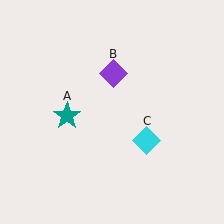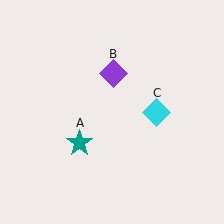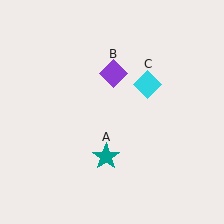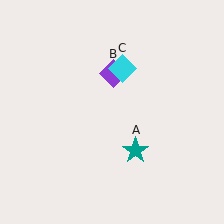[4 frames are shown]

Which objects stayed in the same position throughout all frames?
Purple diamond (object B) remained stationary.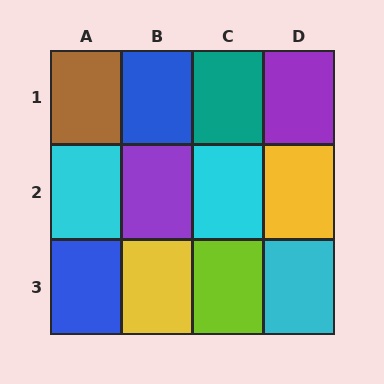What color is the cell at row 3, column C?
Lime.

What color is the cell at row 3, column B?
Yellow.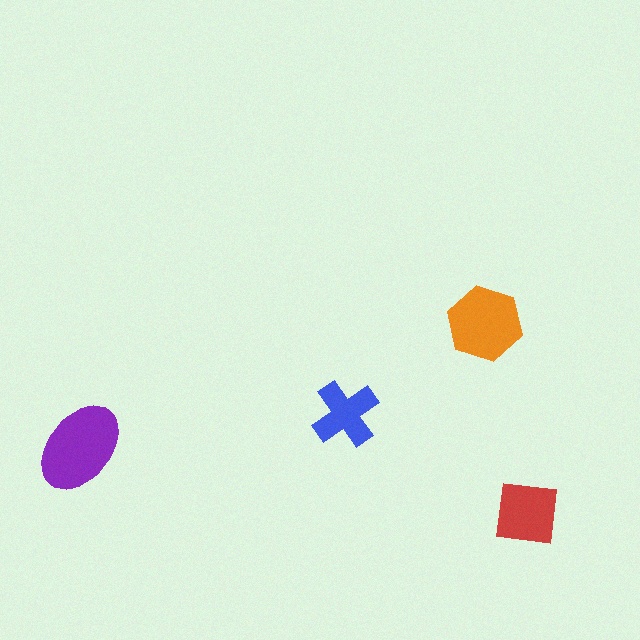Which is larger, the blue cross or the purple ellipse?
The purple ellipse.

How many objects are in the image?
There are 4 objects in the image.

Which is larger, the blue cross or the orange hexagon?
The orange hexagon.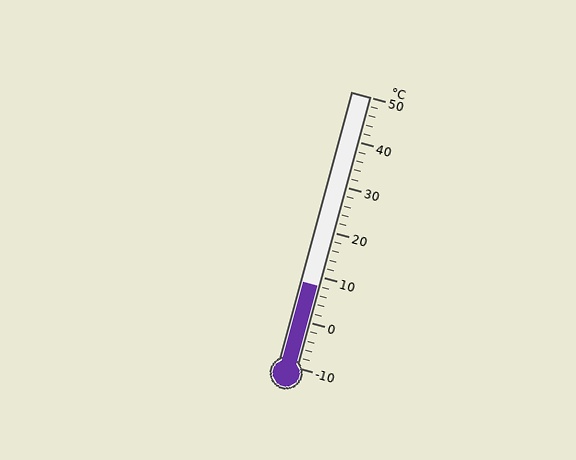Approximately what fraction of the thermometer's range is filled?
The thermometer is filled to approximately 30% of its range.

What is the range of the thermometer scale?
The thermometer scale ranges from -10°C to 50°C.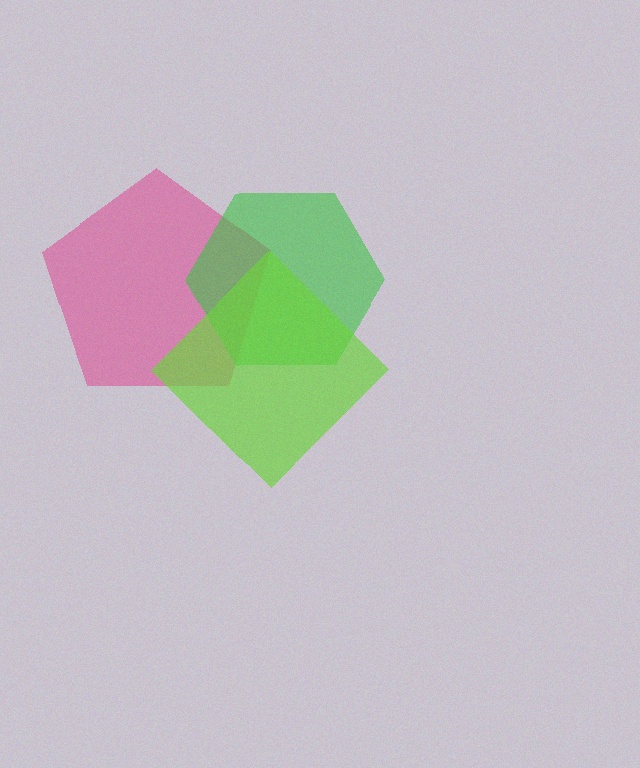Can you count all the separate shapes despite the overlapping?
Yes, there are 3 separate shapes.